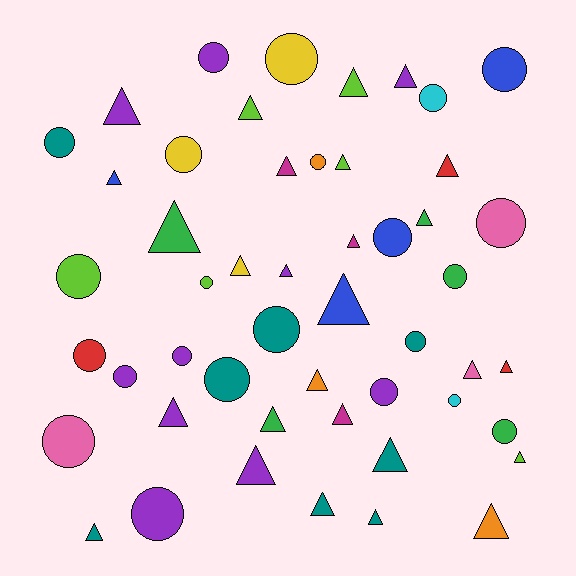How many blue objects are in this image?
There are 4 blue objects.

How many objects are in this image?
There are 50 objects.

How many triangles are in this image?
There are 27 triangles.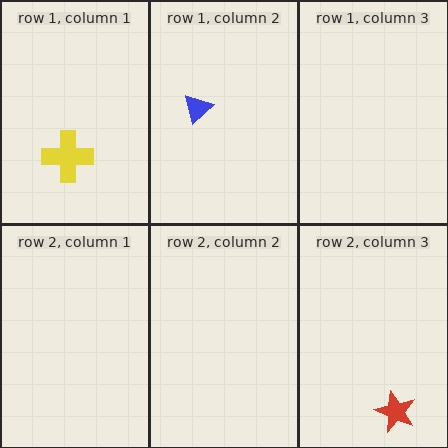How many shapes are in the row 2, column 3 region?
1.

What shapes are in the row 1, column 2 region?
The blue triangle.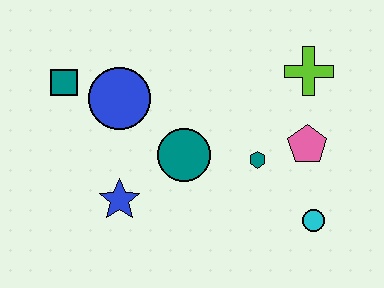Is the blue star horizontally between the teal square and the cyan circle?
Yes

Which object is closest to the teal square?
The blue circle is closest to the teal square.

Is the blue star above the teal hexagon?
No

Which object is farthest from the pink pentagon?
The teal square is farthest from the pink pentagon.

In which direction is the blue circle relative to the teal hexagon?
The blue circle is to the left of the teal hexagon.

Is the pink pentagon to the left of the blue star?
No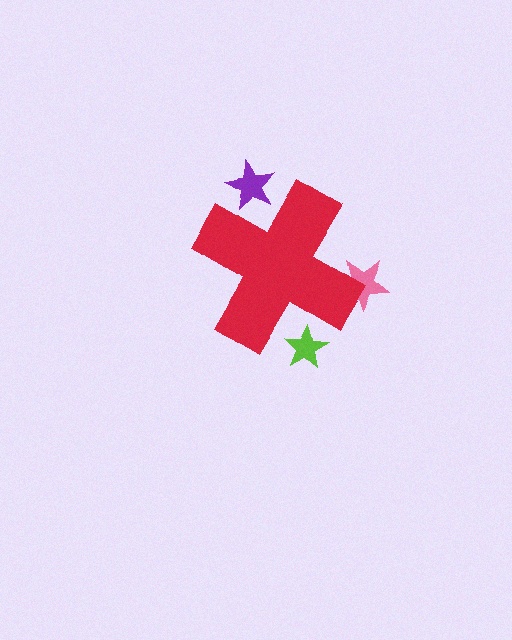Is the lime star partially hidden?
Yes, the lime star is partially hidden behind the red cross.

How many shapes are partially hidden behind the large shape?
3 shapes are partially hidden.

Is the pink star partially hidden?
Yes, the pink star is partially hidden behind the red cross.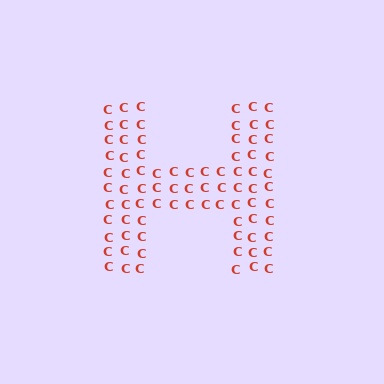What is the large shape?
The large shape is the letter H.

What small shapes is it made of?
It is made of small letter C's.